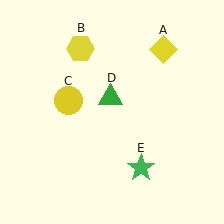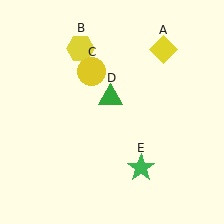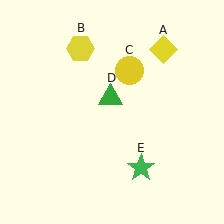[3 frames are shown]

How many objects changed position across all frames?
1 object changed position: yellow circle (object C).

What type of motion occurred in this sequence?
The yellow circle (object C) rotated clockwise around the center of the scene.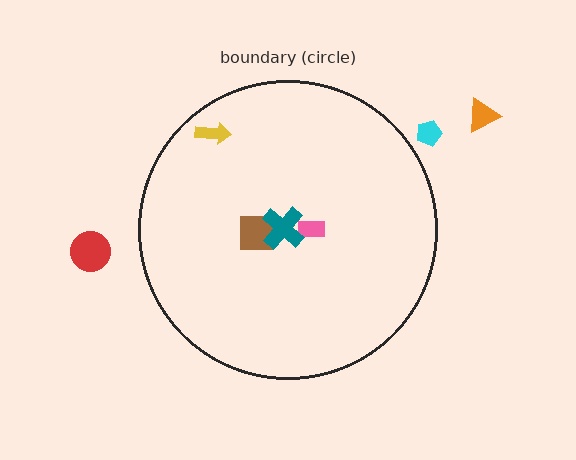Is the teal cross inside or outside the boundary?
Inside.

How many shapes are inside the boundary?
4 inside, 3 outside.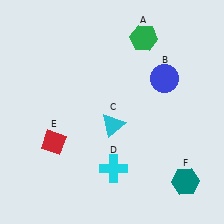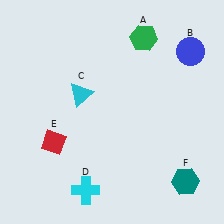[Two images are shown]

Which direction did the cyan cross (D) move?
The cyan cross (D) moved left.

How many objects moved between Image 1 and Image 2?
3 objects moved between the two images.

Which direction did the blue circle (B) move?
The blue circle (B) moved up.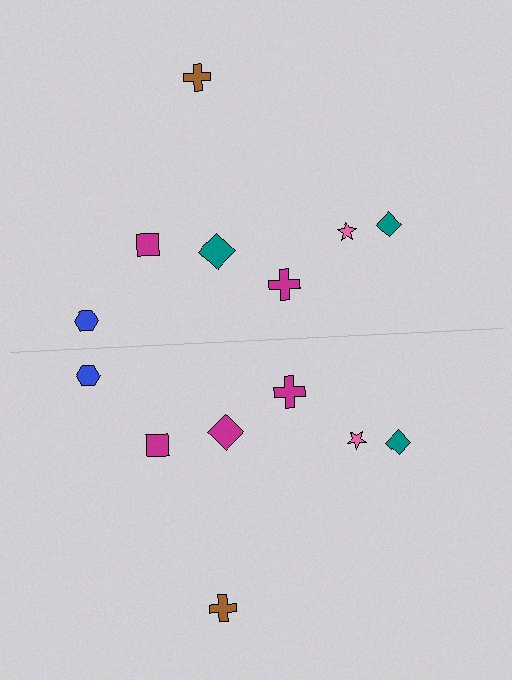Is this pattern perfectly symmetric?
No, the pattern is not perfectly symmetric. The magenta diamond on the bottom side breaks the symmetry — its mirror counterpart is teal.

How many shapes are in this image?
There are 14 shapes in this image.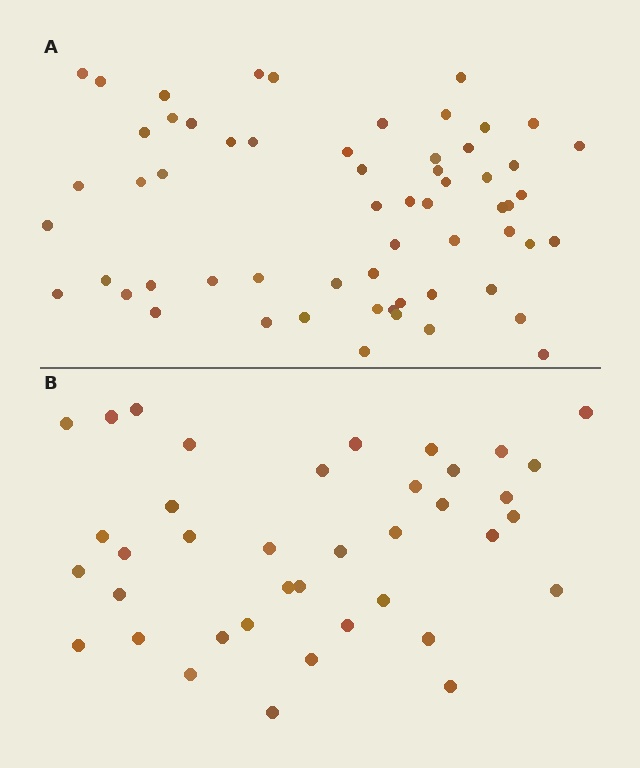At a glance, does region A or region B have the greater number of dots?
Region A (the top region) has more dots.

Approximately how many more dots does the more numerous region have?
Region A has approximately 20 more dots than region B.